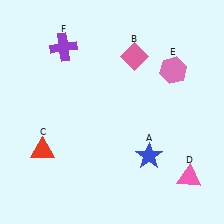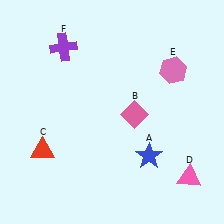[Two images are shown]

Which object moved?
The pink diamond (B) moved down.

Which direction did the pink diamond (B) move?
The pink diamond (B) moved down.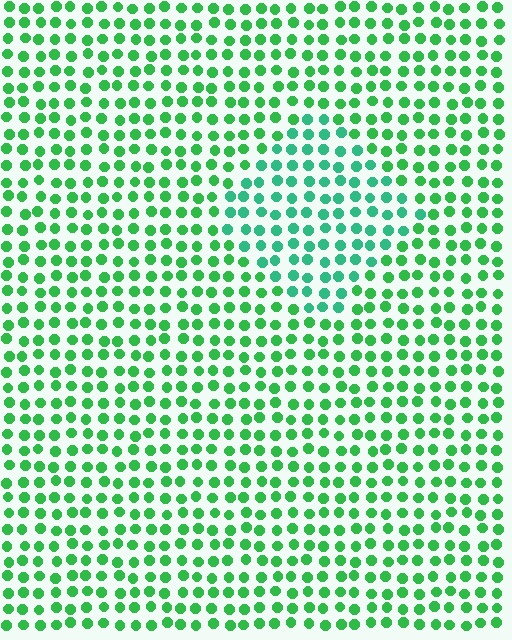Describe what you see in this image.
The image is filled with small green elements in a uniform arrangement. A diamond-shaped region is visible where the elements are tinted to a slightly different hue, forming a subtle color boundary.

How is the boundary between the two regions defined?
The boundary is defined purely by a slight shift in hue (about 26 degrees). Spacing, size, and orientation are identical on both sides.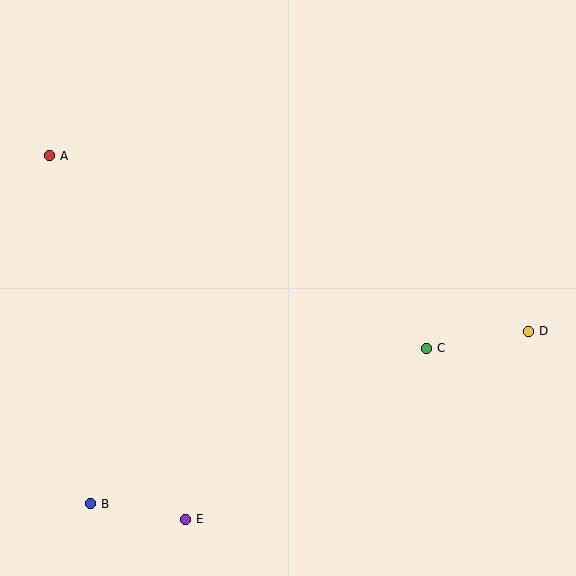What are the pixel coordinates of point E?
Point E is at (186, 519).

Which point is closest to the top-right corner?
Point D is closest to the top-right corner.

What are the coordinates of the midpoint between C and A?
The midpoint between C and A is at (238, 252).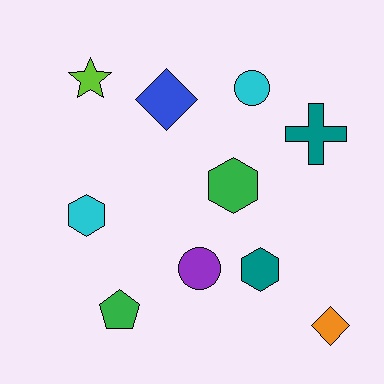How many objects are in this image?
There are 10 objects.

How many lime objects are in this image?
There is 1 lime object.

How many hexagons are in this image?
There are 3 hexagons.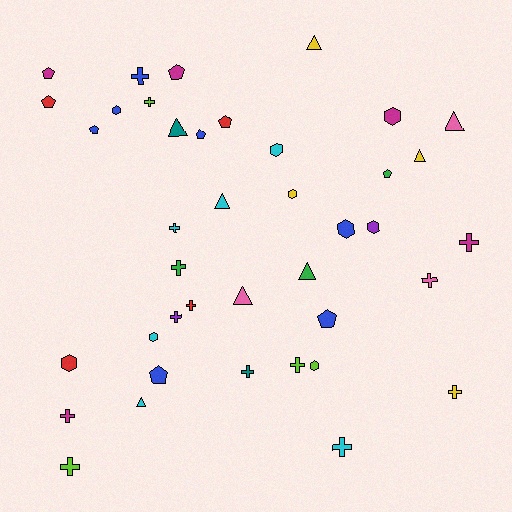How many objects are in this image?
There are 40 objects.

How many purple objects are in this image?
There are 2 purple objects.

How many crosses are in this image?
There are 14 crosses.